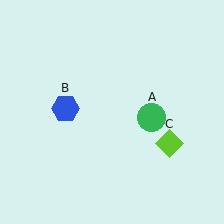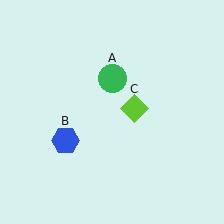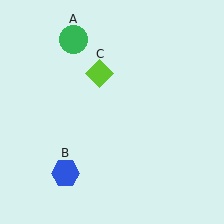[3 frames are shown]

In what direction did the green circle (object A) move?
The green circle (object A) moved up and to the left.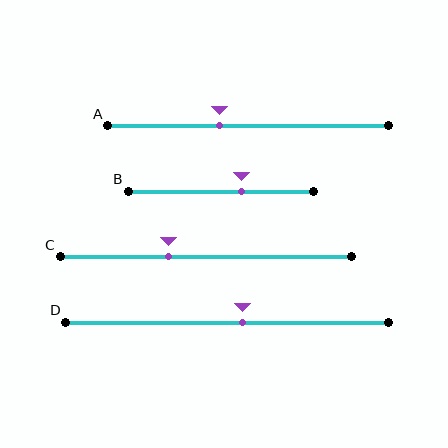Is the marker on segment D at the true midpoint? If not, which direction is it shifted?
No, the marker on segment D is shifted to the right by about 5% of the segment length.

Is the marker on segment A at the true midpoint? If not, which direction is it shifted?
No, the marker on segment A is shifted to the left by about 10% of the segment length.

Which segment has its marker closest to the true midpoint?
Segment D has its marker closest to the true midpoint.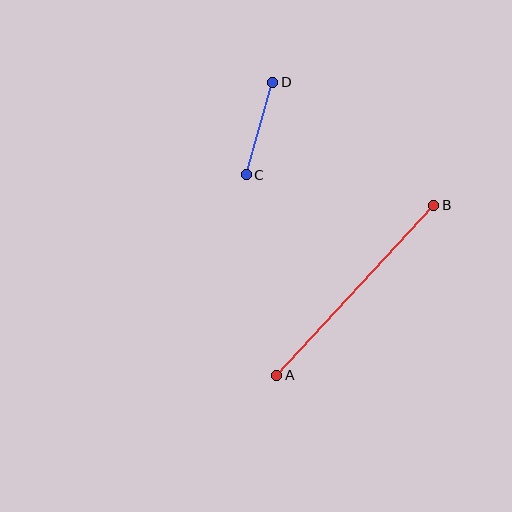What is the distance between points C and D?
The distance is approximately 97 pixels.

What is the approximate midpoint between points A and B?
The midpoint is at approximately (355, 290) pixels.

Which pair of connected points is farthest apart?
Points A and B are farthest apart.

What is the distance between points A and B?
The distance is approximately 231 pixels.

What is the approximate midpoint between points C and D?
The midpoint is at approximately (260, 129) pixels.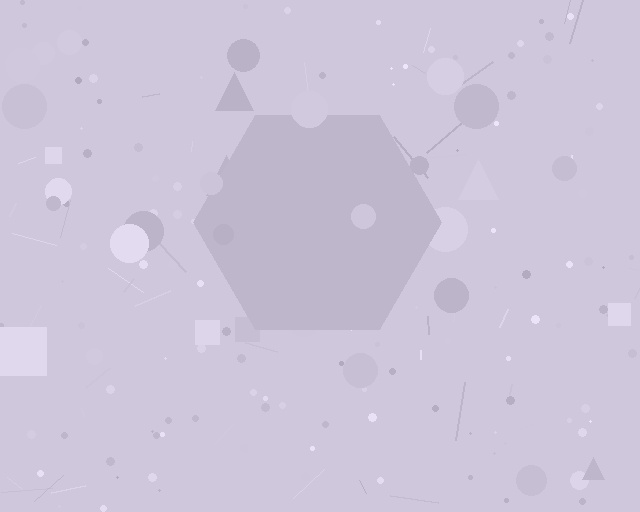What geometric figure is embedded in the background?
A hexagon is embedded in the background.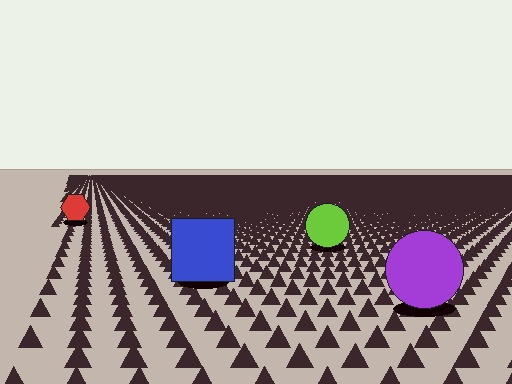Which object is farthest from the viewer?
The red hexagon is farthest from the viewer. It appears smaller and the ground texture around it is denser.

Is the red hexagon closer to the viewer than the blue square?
No. The blue square is closer — you can tell from the texture gradient: the ground texture is coarser near it.